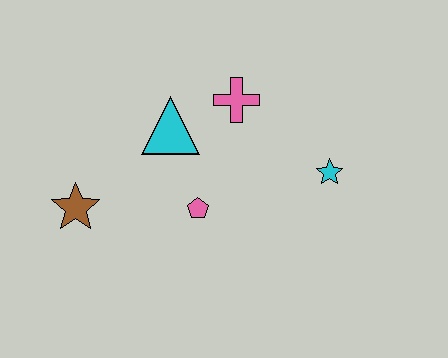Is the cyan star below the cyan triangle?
Yes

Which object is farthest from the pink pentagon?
The cyan star is farthest from the pink pentagon.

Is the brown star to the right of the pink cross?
No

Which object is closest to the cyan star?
The pink cross is closest to the cyan star.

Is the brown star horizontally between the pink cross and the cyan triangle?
No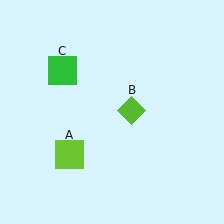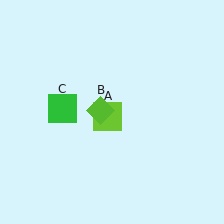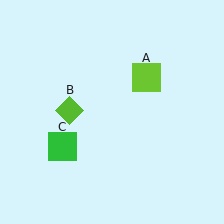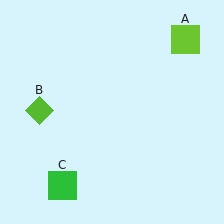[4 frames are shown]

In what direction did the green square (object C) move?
The green square (object C) moved down.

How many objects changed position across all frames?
3 objects changed position: lime square (object A), lime diamond (object B), green square (object C).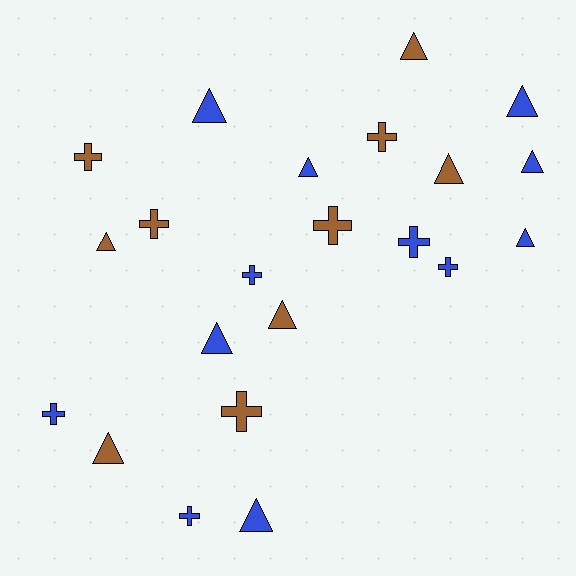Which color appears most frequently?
Blue, with 12 objects.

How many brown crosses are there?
There are 5 brown crosses.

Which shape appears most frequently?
Triangle, with 12 objects.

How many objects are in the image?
There are 22 objects.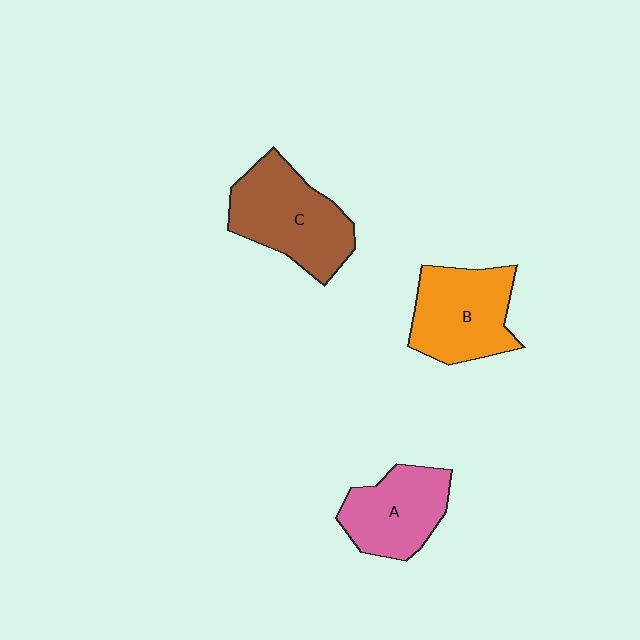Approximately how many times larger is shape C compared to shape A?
Approximately 1.3 times.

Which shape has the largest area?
Shape C (brown).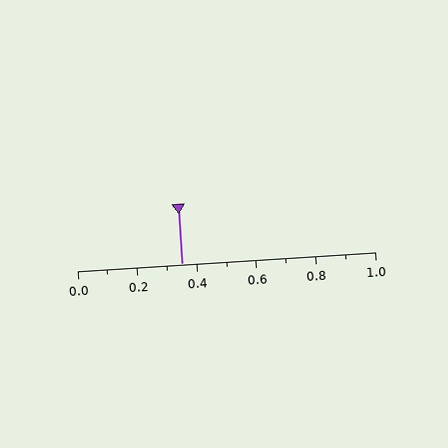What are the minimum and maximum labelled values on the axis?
The axis runs from 0.0 to 1.0.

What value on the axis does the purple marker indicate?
The marker indicates approximately 0.35.